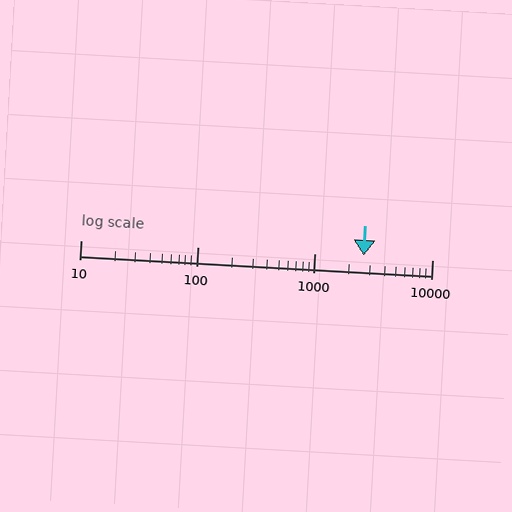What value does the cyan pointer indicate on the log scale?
The pointer indicates approximately 2600.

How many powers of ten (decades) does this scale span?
The scale spans 3 decades, from 10 to 10000.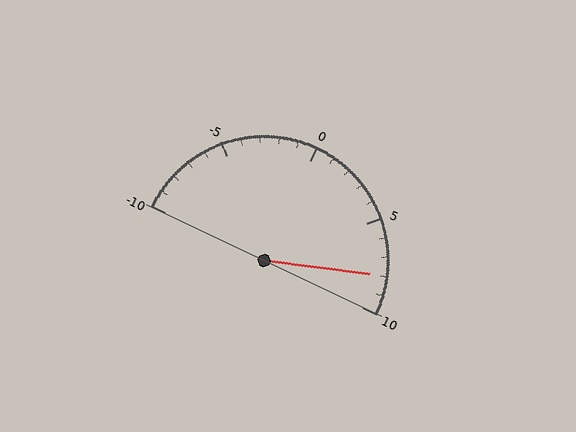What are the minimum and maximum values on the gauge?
The gauge ranges from -10 to 10.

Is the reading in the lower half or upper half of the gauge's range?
The reading is in the upper half of the range (-10 to 10).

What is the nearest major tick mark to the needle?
The nearest major tick mark is 10.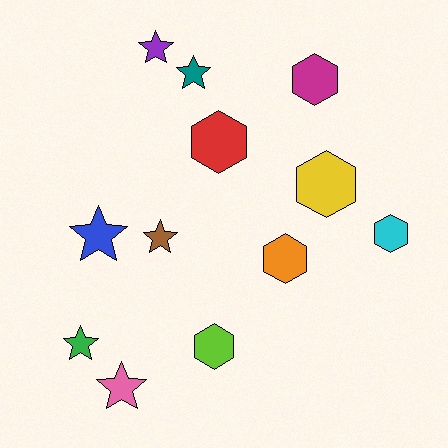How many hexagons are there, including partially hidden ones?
There are 6 hexagons.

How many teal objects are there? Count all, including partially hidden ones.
There is 1 teal object.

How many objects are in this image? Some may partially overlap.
There are 12 objects.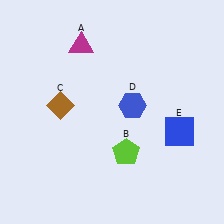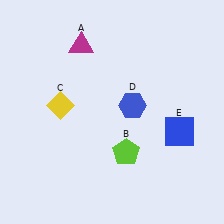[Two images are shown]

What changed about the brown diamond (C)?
In Image 1, C is brown. In Image 2, it changed to yellow.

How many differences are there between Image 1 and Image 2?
There is 1 difference between the two images.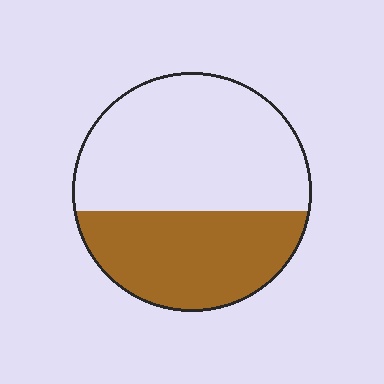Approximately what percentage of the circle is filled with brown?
Approximately 40%.